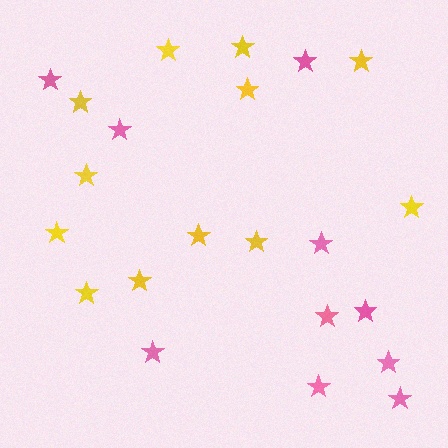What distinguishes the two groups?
There are 2 groups: one group of yellow stars (12) and one group of pink stars (10).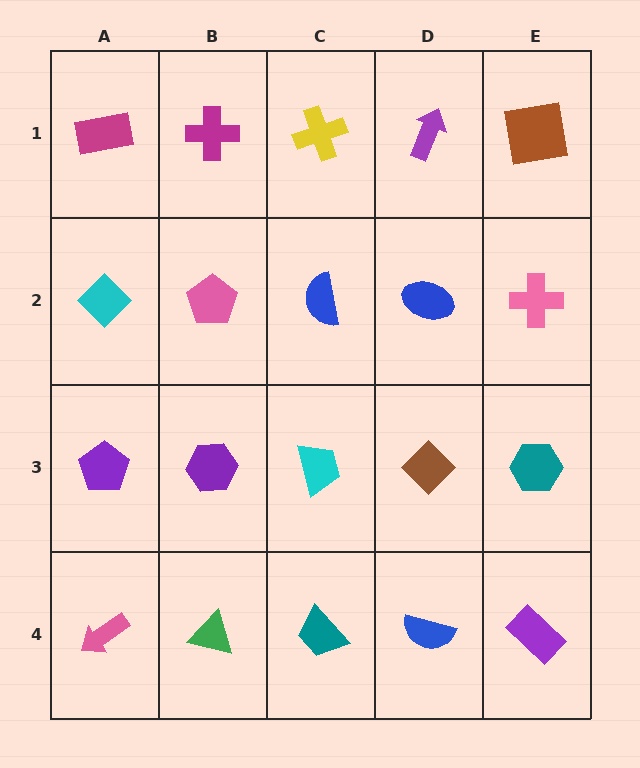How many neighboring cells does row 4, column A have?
2.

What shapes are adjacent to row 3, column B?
A pink pentagon (row 2, column B), a green triangle (row 4, column B), a purple pentagon (row 3, column A), a cyan trapezoid (row 3, column C).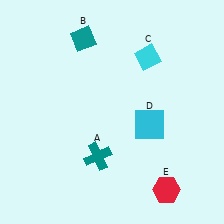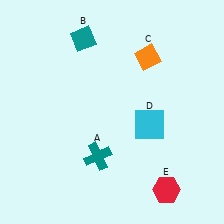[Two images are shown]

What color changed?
The diamond (C) changed from cyan in Image 1 to orange in Image 2.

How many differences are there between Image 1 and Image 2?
There is 1 difference between the two images.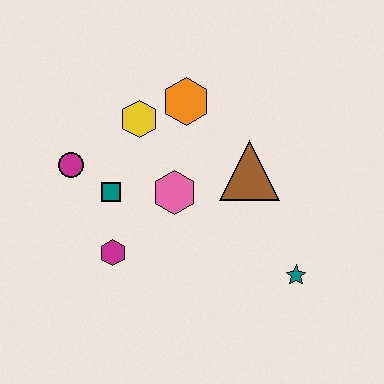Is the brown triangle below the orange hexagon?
Yes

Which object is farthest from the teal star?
The magenta circle is farthest from the teal star.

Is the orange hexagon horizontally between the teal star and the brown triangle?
No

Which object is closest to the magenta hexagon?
The teal square is closest to the magenta hexagon.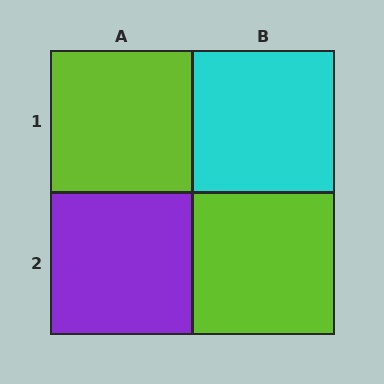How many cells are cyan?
1 cell is cyan.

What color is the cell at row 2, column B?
Lime.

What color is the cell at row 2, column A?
Purple.